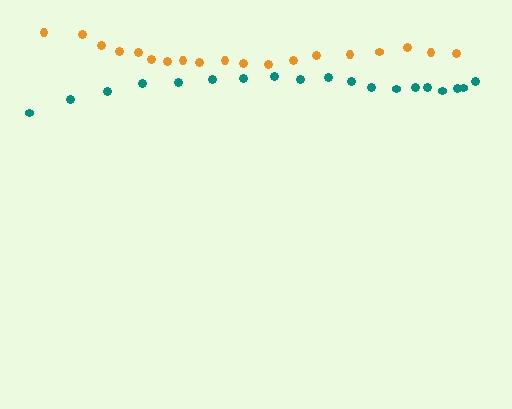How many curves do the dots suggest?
There are 2 distinct paths.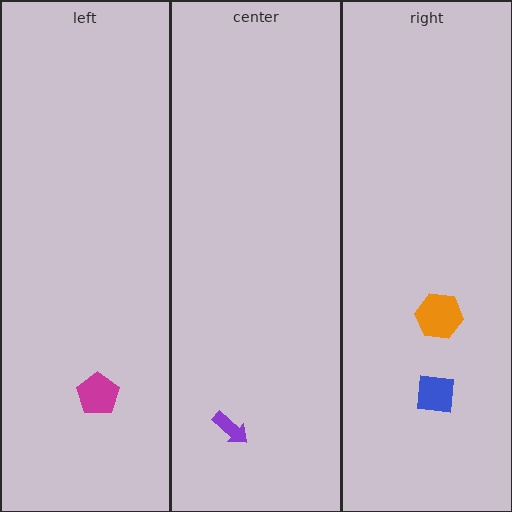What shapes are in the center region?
The purple arrow.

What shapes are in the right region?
The orange hexagon, the blue square.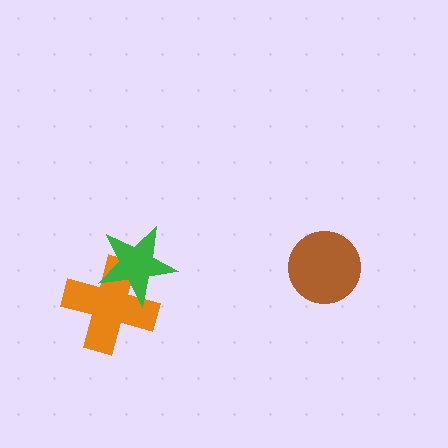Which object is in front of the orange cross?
The green star is in front of the orange cross.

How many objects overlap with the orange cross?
1 object overlaps with the orange cross.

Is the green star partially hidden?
No, no other shape covers it.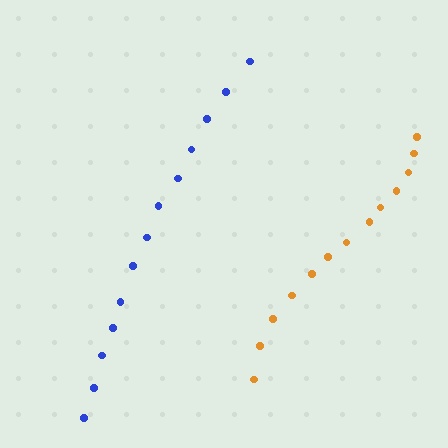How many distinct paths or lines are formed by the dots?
There are 2 distinct paths.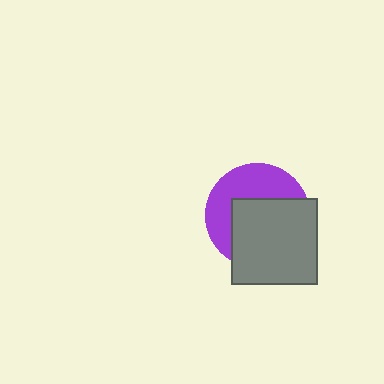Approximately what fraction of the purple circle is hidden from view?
Roughly 56% of the purple circle is hidden behind the gray square.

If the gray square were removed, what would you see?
You would see the complete purple circle.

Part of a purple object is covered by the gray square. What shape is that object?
It is a circle.